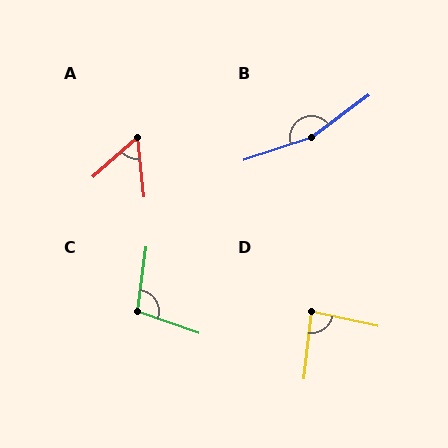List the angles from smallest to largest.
A (55°), D (84°), C (102°), B (162°).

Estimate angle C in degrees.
Approximately 102 degrees.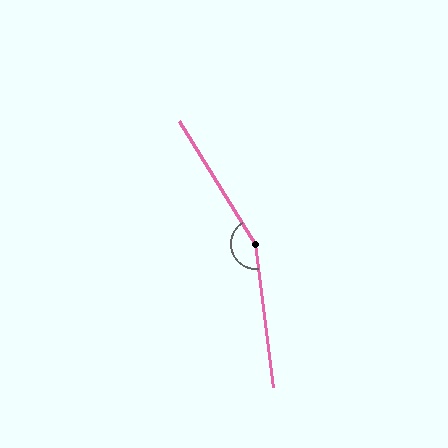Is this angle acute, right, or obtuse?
It is obtuse.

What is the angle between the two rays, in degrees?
Approximately 155 degrees.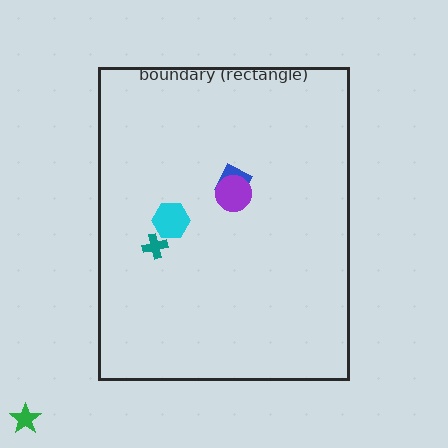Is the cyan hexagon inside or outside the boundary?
Inside.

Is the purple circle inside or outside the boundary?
Inside.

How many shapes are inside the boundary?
4 inside, 1 outside.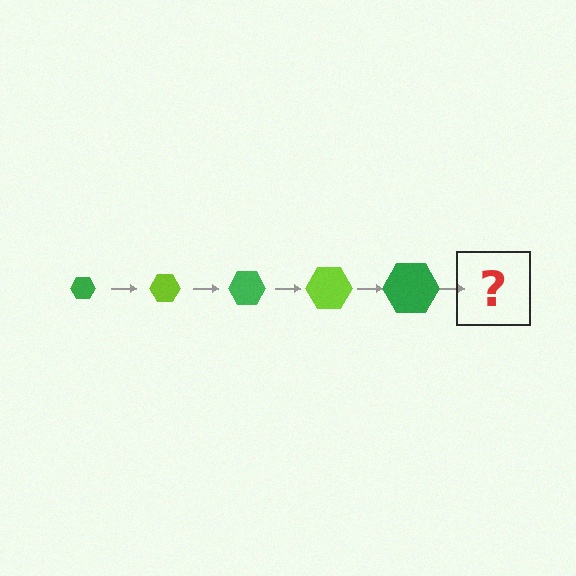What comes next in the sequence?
The next element should be a lime hexagon, larger than the previous one.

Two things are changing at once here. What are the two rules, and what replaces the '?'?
The two rules are that the hexagon grows larger each step and the color cycles through green and lime. The '?' should be a lime hexagon, larger than the previous one.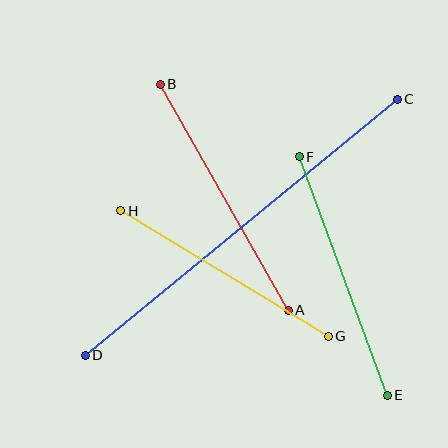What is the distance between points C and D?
The distance is approximately 403 pixels.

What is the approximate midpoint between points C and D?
The midpoint is at approximately (241, 227) pixels.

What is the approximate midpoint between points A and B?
The midpoint is at approximately (224, 197) pixels.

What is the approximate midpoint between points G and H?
The midpoint is at approximately (225, 274) pixels.